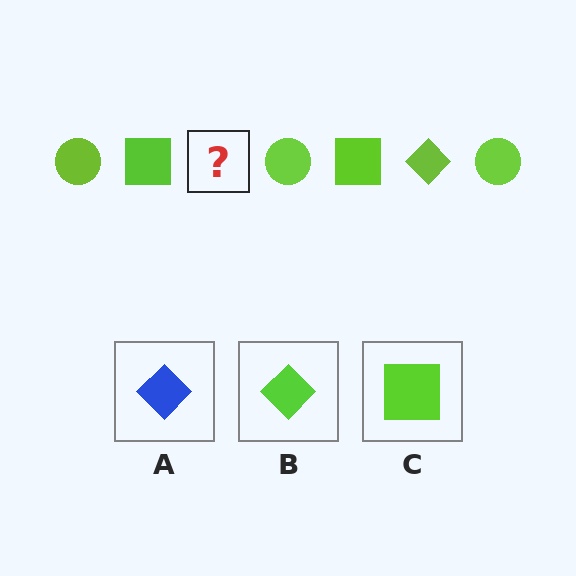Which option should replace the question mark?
Option B.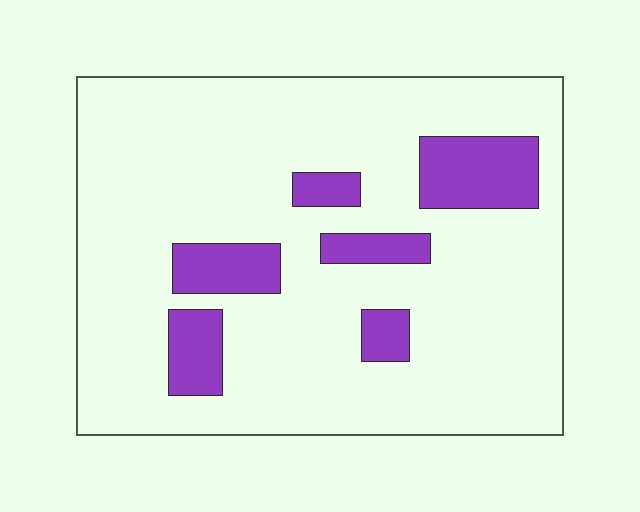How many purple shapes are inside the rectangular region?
6.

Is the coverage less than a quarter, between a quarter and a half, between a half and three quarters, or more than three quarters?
Less than a quarter.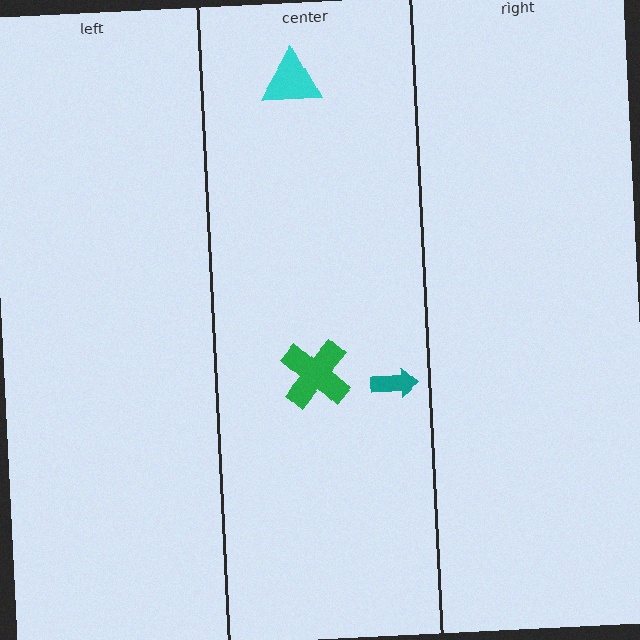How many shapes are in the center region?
3.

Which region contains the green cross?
The center region.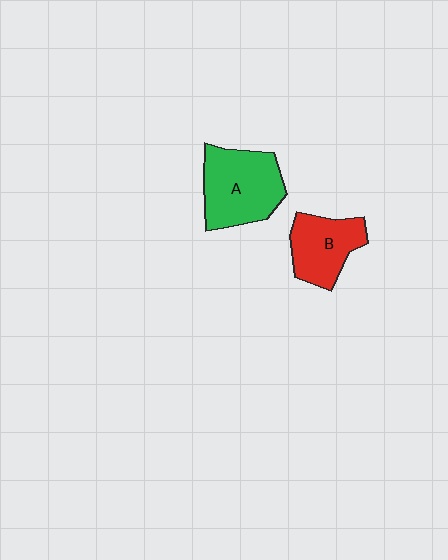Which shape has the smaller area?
Shape B (red).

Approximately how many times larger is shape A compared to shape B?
Approximately 1.4 times.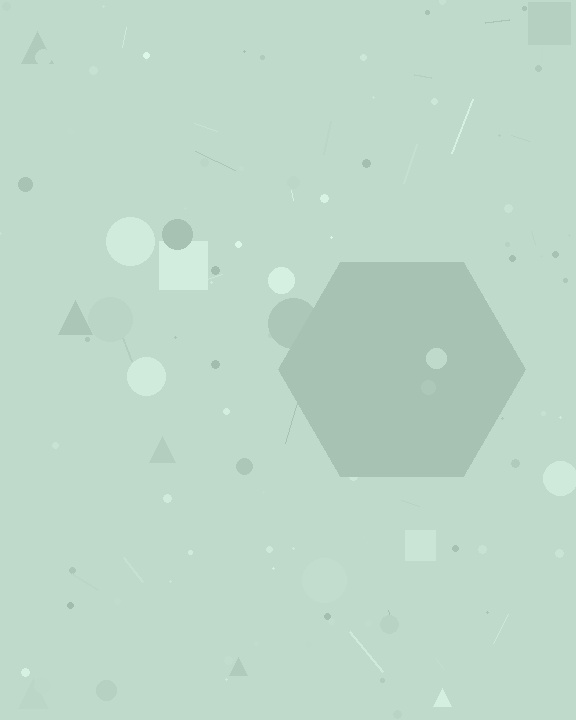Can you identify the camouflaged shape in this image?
The camouflaged shape is a hexagon.